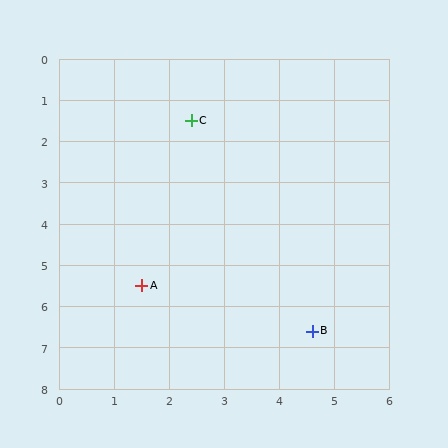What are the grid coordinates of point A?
Point A is at approximately (1.5, 5.5).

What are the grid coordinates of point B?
Point B is at approximately (4.6, 6.6).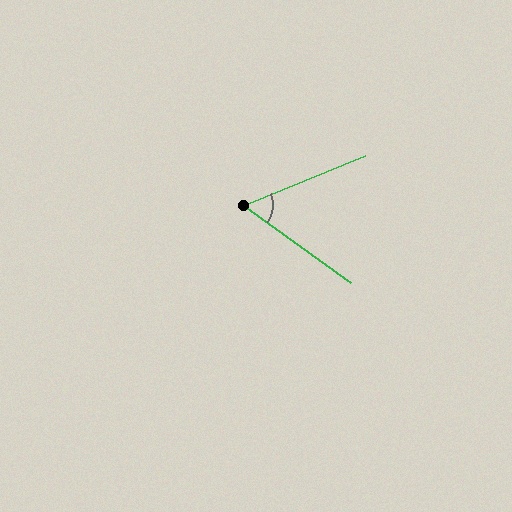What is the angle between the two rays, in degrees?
Approximately 58 degrees.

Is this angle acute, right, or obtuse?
It is acute.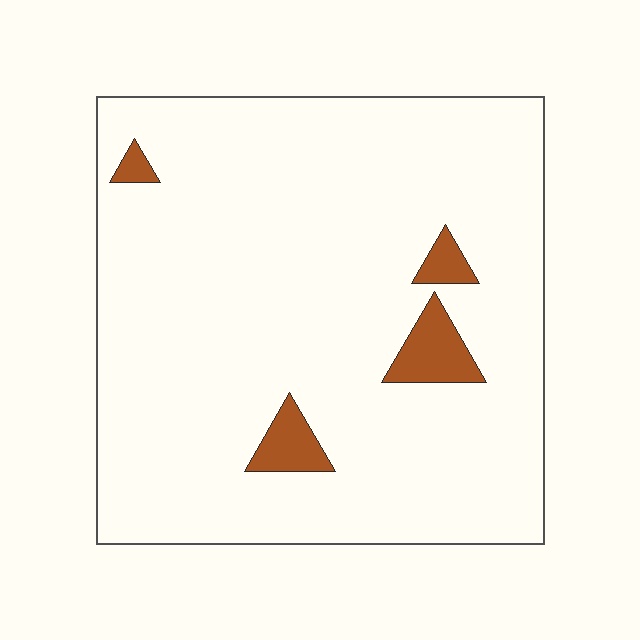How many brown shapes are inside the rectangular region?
4.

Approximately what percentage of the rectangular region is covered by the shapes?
Approximately 5%.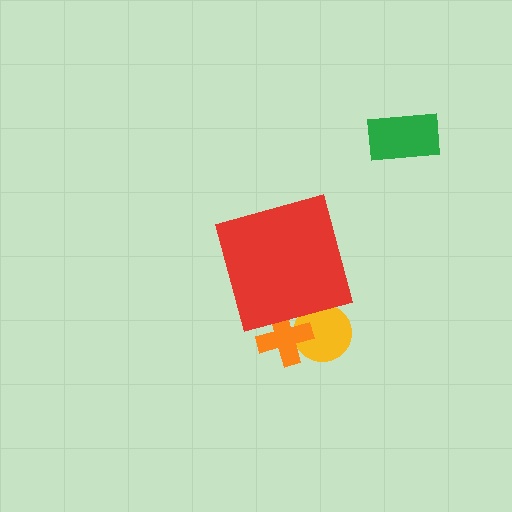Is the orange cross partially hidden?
Yes, the orange cross is partially hidden behind the red diamond.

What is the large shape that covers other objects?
A red diamond.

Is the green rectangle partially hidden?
No, the green rectangle is fully visible.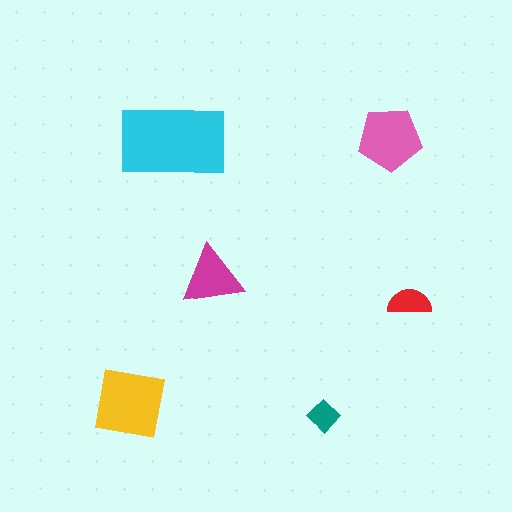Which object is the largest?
The cyan rectangle.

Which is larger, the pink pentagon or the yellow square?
The yellow square.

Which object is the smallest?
The teal diamond.